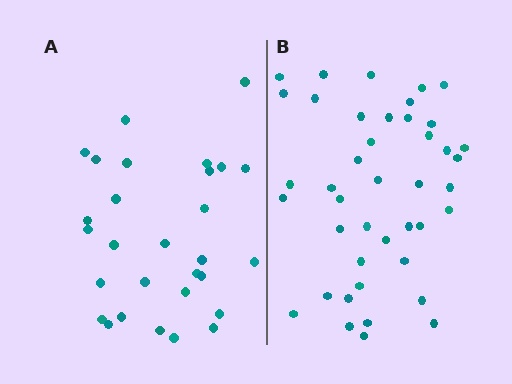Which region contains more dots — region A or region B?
Region B (the right region) has more dots.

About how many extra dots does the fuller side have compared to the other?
Region B has approximately 15 more dots than region A.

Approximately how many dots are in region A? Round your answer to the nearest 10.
About 30 dots. (The exact count is 29, which rounds to 30.)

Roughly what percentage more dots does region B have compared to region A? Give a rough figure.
About 45% more.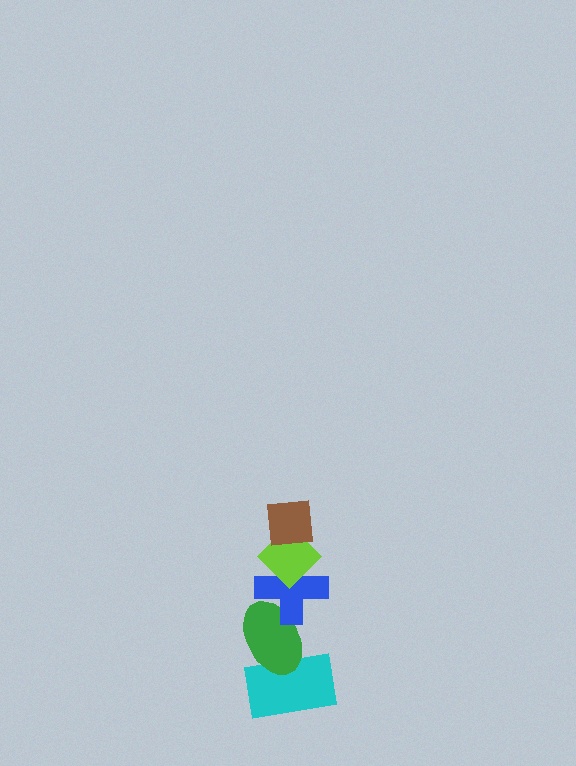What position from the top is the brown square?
The brown square is 1st from the top.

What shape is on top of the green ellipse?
The blue cross is on top of the green ellipse.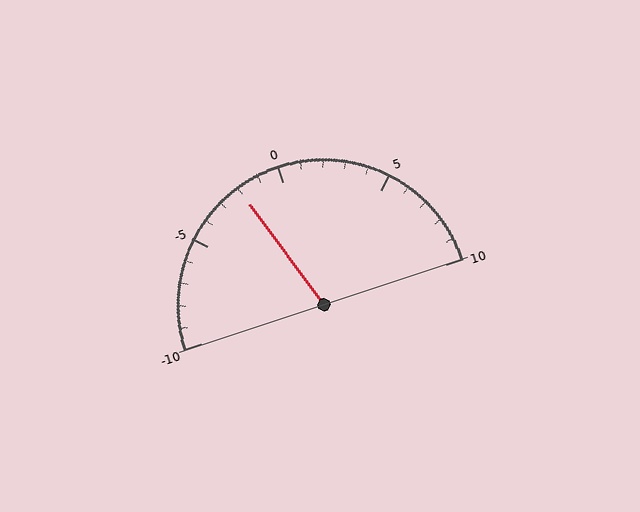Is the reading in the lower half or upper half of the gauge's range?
The reading is in the lower half of the range (-10 to 10).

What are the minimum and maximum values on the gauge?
The gauge ranges from -10 to 10.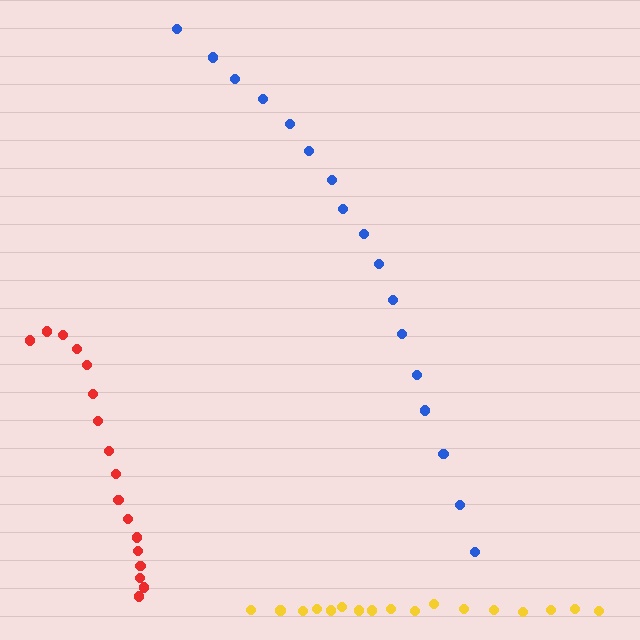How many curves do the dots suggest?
There are 3 distinct paths.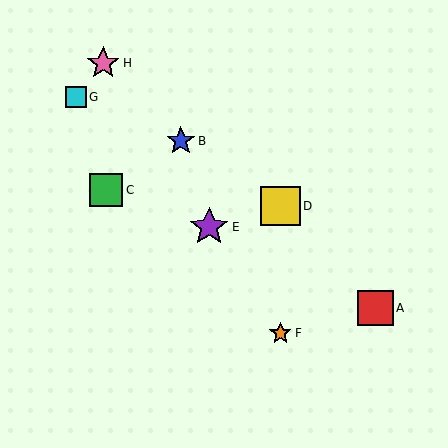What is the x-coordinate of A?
Object A is at x≈375.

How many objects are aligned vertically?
2 objects (D, F) are aligned vertically.